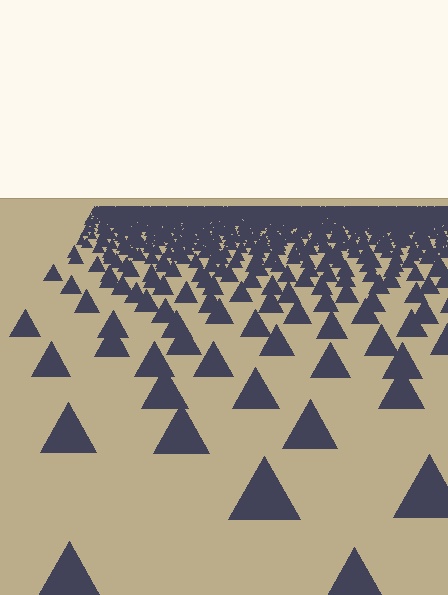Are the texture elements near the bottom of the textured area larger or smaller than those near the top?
Larger. Near the bottom, elements are closer to the viewer and appear at a bigger on-screen size.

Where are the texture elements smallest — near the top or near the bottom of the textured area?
Near the top.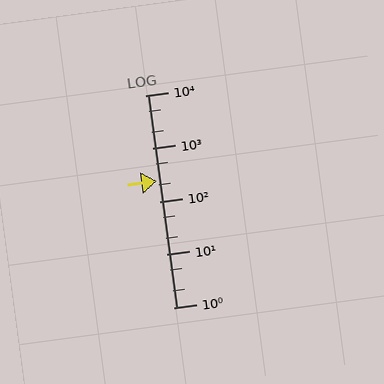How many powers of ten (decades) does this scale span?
The scale spans 4 decades, from 1 to 10000.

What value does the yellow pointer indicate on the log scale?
The pointer indicates approximately 240.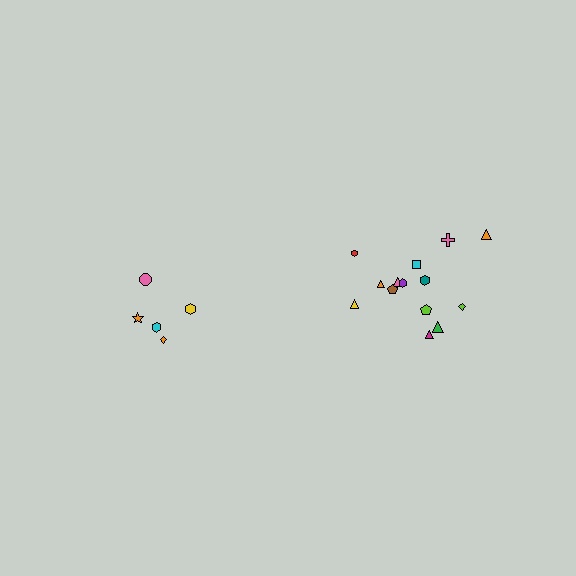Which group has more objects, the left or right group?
The right group.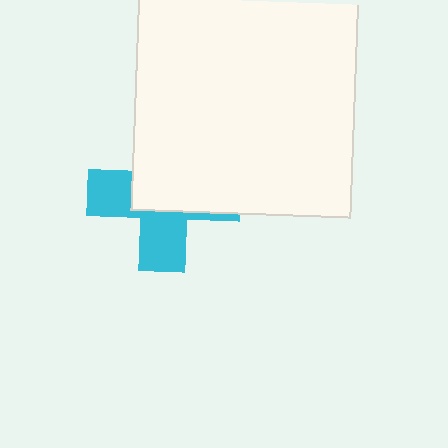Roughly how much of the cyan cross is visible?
A small part of it is visible (roughly 44%).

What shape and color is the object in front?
The object in front is a white square.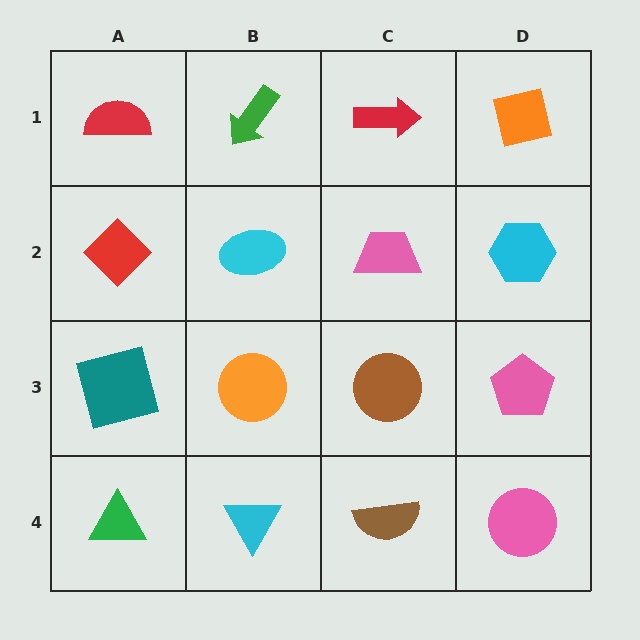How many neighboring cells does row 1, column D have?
2.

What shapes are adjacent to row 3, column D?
A cyan hexagon (row 2, column D), a pink circle (row 4, column D), a brown circle (row 3, column C).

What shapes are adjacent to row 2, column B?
A green arrow (row 1, column B), an orange circle (row 3, column B), a red diamond (row 2, column A), a pink trapezoid (row 2, column C).